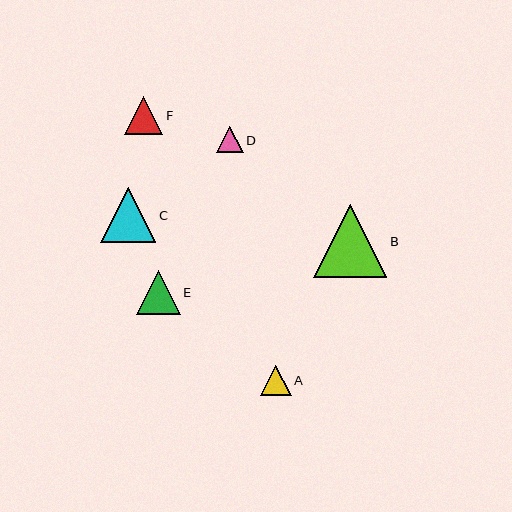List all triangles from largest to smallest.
From largest to smallest: B, C, E, F, A, D.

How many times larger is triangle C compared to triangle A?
Triangle C is approximately 1.8 times the size of triangle A.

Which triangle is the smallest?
Triangle D is the smallest with a size of approximately 27 pixels.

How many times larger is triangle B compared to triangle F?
Triangle B is approximately 1.9 times the size of triangle F.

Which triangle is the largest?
Triangle B is the largest with a size of approximately 74 pixels.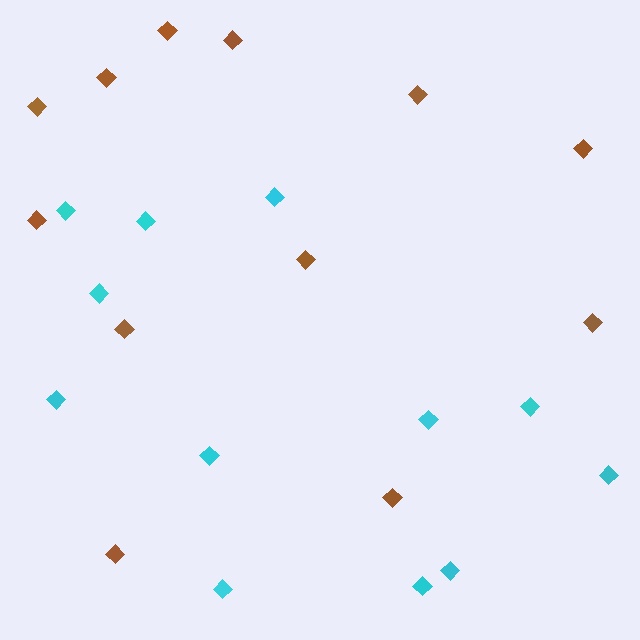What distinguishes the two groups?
There are 2 groups: one group of cyan diamonds (12) and one group of brown diamonds (12).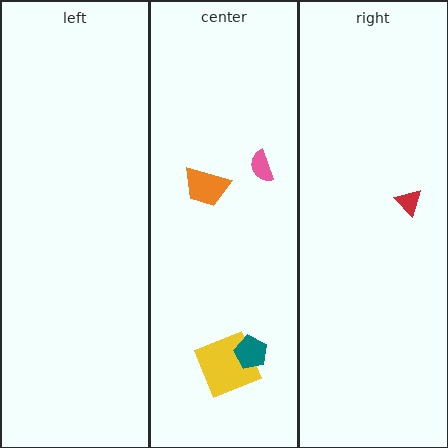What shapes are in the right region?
The red triangle.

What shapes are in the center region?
The yellow square, the teal pentagon, the orange trapezoid, the pink semicircle.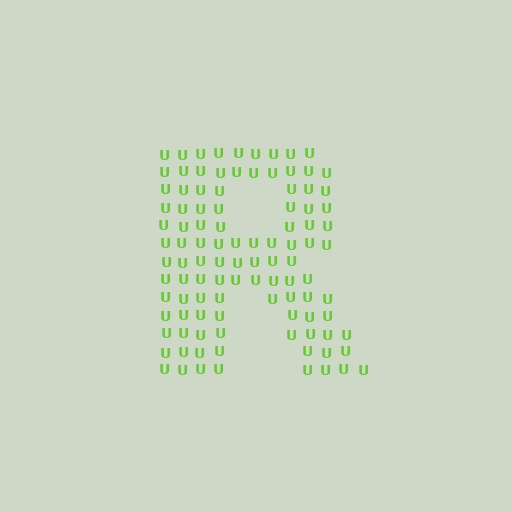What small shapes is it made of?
It is made of small letter U's.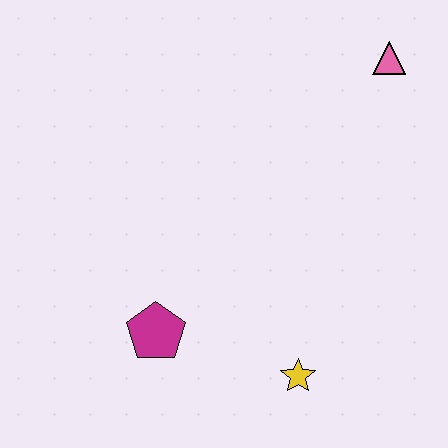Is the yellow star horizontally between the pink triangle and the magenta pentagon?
Yes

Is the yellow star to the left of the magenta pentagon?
No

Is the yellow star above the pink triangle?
No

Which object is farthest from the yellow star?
The pink triangle is farthest from the yellow star.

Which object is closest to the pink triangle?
The yellow star is closest to the pink triangle.